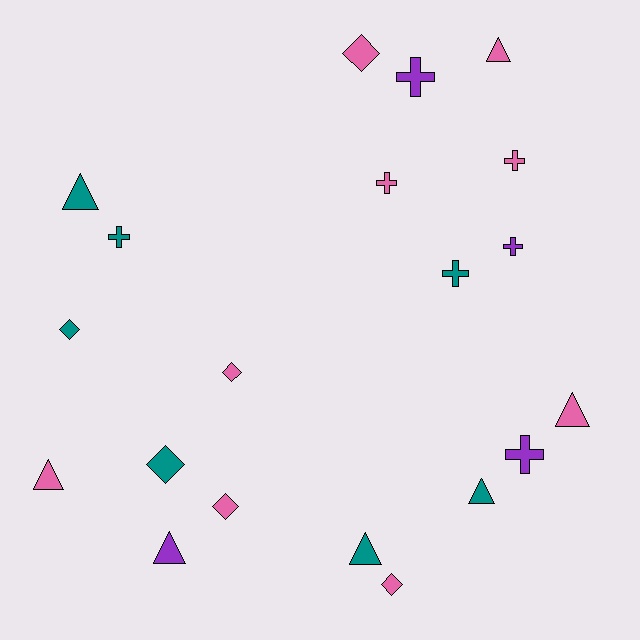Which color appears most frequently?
Pink, with 9 objects.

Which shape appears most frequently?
Cross, with 7 objects.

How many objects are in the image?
There are 20 objects.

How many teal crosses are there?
There are 2 teal crosses.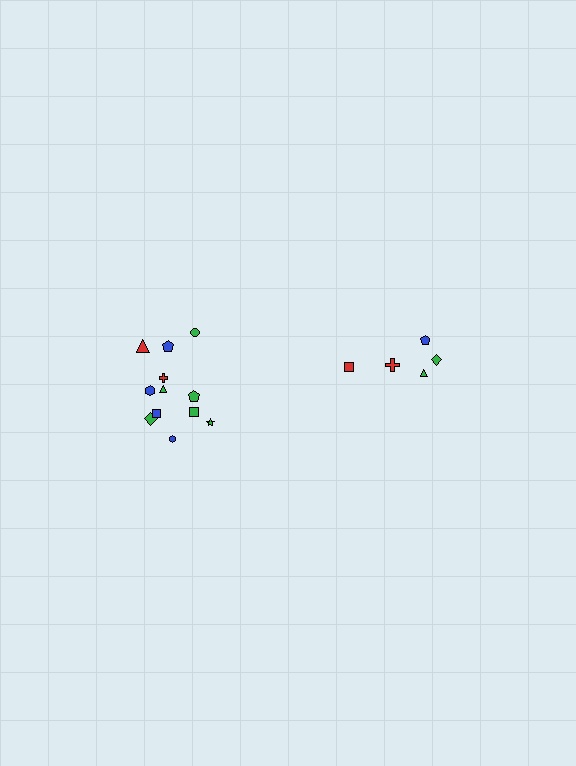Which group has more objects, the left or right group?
The left group.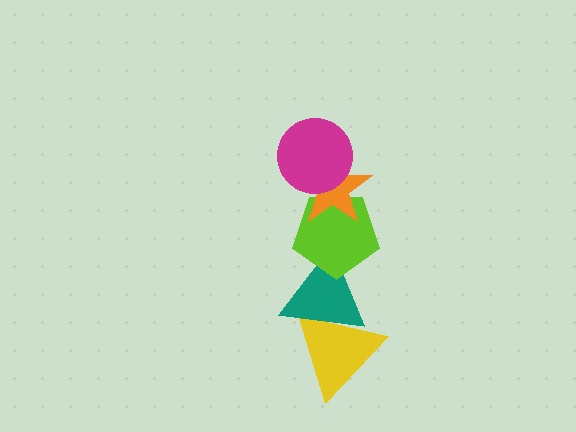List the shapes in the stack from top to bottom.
From top to bottom: the magenta circle, the orange star, the lime pentagon, the teal triangle, the yellow triangle.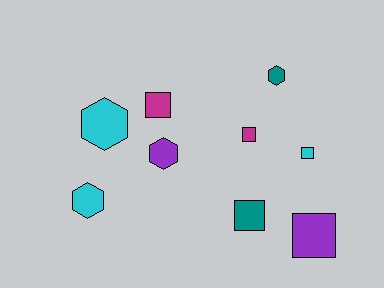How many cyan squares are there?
There is 1 cyan square.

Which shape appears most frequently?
Square, with 5 objects.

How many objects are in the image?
There are 9 objects.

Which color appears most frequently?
Cyan, with 3 objects.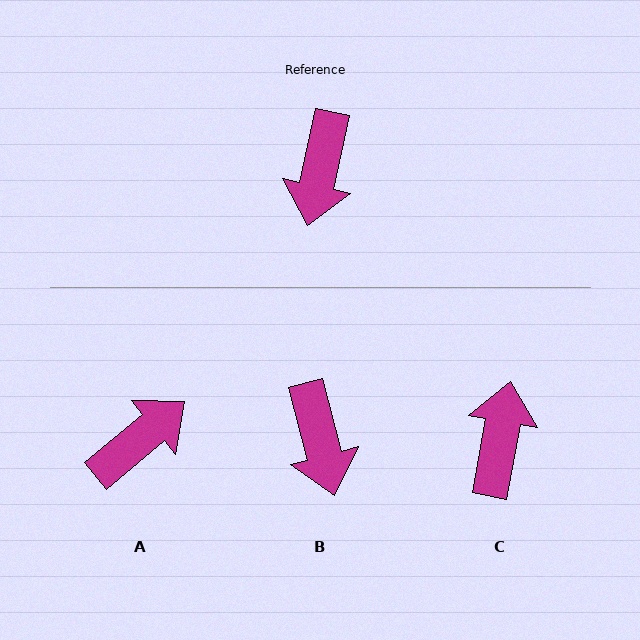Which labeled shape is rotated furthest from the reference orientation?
C, about 178 degrees away.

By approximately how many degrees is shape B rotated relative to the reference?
Approximately 27 degrees counter-clockwise.